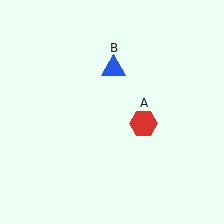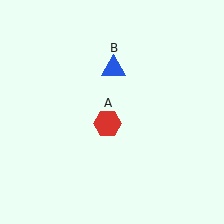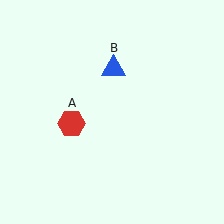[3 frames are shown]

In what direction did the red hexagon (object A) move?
The red hexagon (object A) moved left.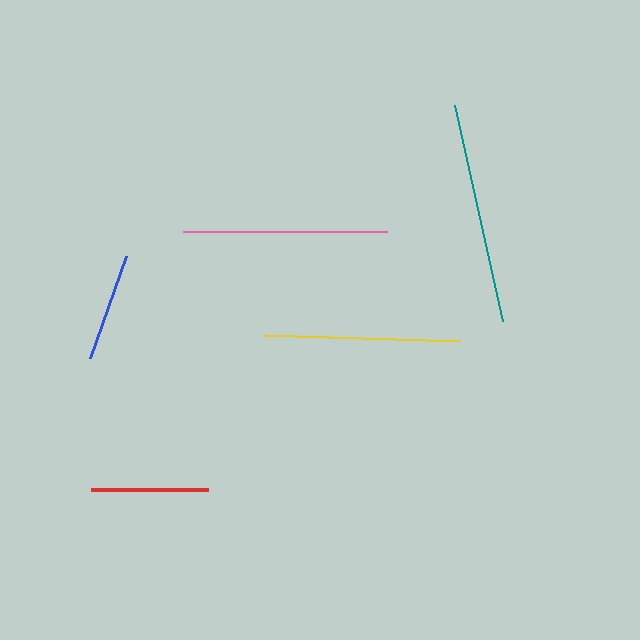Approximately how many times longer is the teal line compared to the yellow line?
The teal line is approximately 1.1 times the length of the yellow line.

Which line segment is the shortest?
The blue line is the shortest at approximately 108 pixels.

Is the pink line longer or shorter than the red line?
The pink line is longer than the red line.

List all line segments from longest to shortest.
From longest to shortest: teal, pink, yellow, red, blue.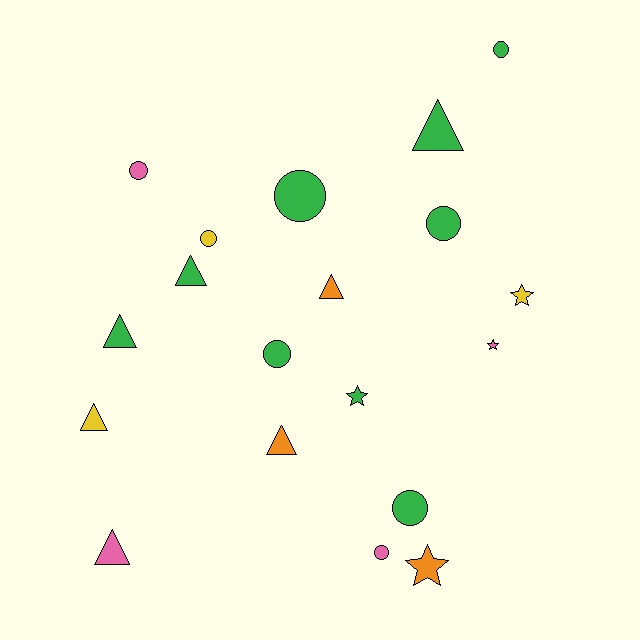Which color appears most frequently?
Green, with 9 objects.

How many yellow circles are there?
There is 1 yellow circle.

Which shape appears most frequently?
Circle, with 8 objects.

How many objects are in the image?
There are 19 objects.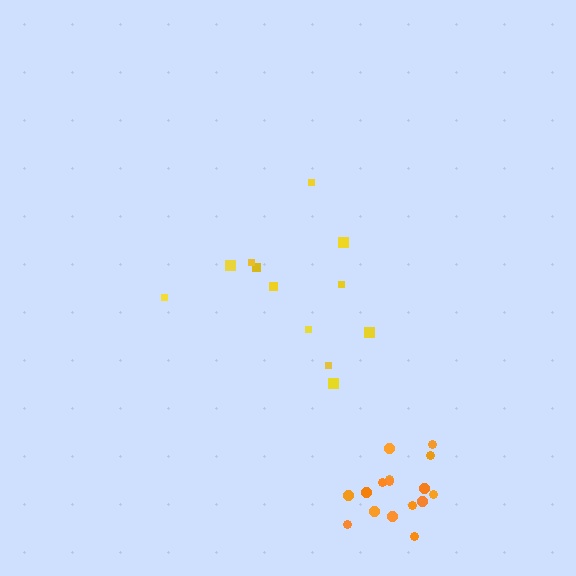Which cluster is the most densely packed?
Orange.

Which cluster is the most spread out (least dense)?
Yellow.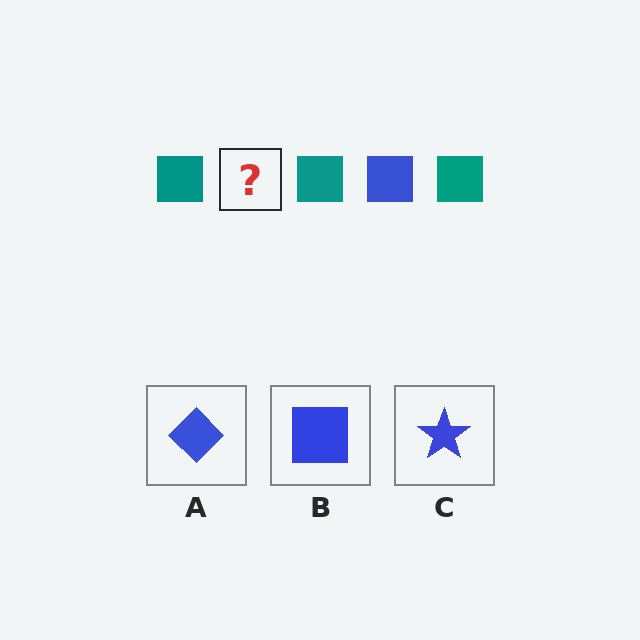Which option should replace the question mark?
Option B.